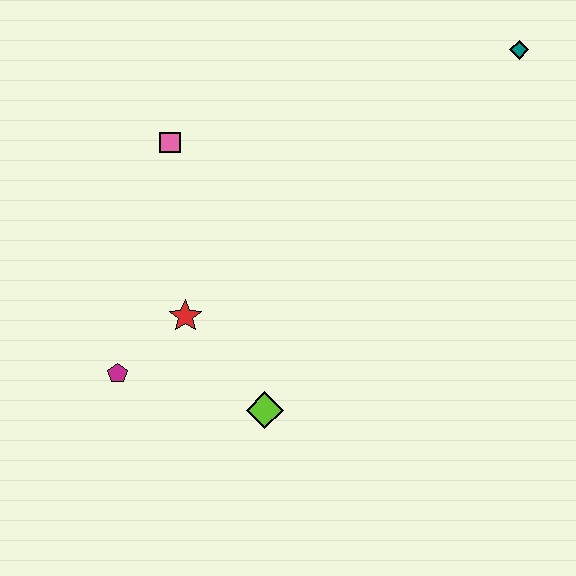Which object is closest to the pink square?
The red star is closest to the pink square.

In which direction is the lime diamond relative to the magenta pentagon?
The lime diamond is to the right of the magenta pentagon.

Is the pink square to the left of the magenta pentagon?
No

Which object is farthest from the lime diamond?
The teal diamond is farthest from the lime diamond.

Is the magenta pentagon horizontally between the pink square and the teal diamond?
No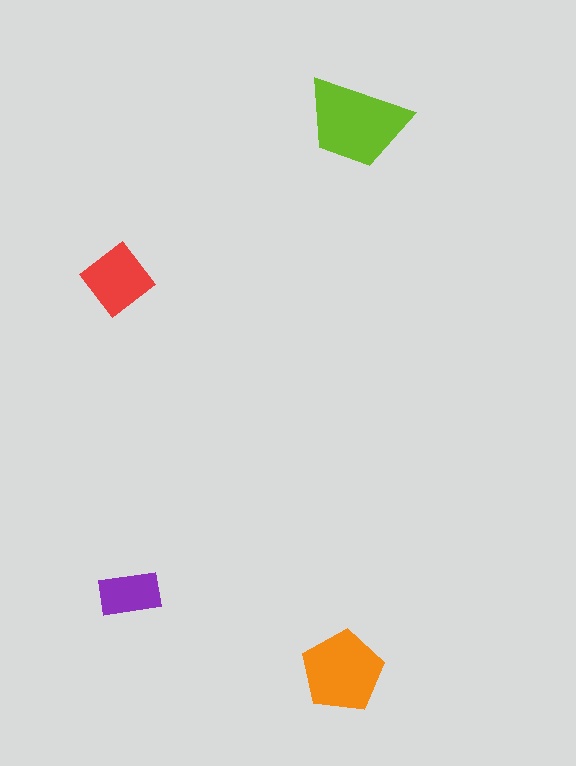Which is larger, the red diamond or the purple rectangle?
The red diamond.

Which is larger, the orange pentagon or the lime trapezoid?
The lime trapezoid.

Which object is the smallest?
The purple rectangle.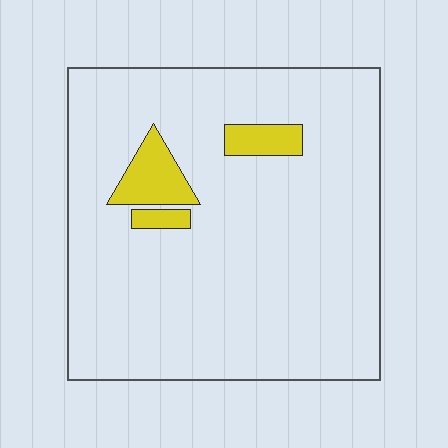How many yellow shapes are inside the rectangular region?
3.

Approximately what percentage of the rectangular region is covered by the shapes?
Approximately 10%.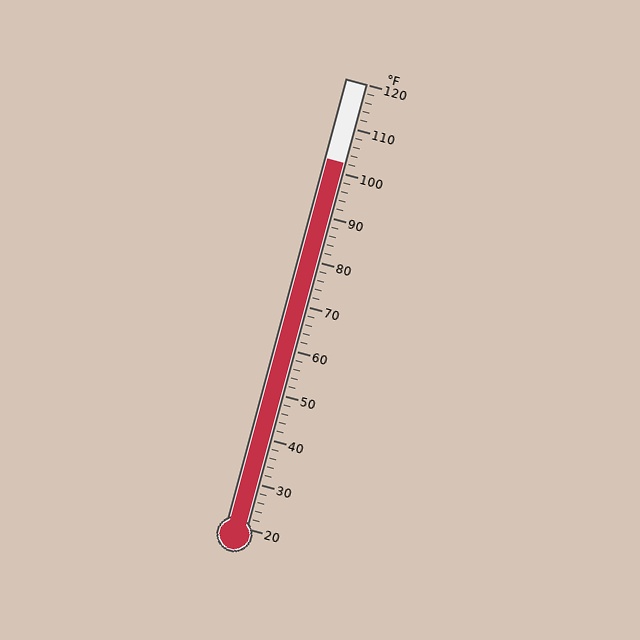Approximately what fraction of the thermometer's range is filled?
The thermometer is filled to approximately 80% of its range.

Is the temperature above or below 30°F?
The temperature is above 30°F.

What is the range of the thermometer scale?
The thermometer scale ranges from 20°F to 120°F.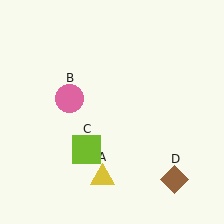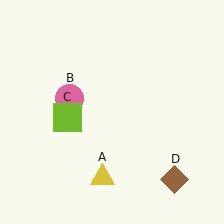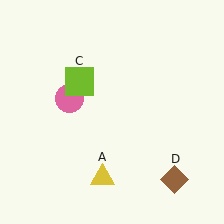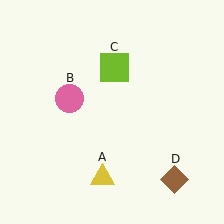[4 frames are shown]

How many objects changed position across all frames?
1 object changed position: lime square (object C).